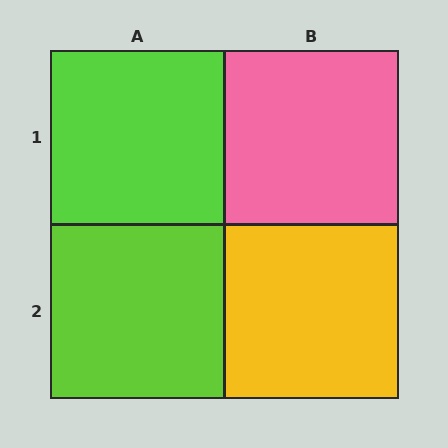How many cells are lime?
2 cells are lime.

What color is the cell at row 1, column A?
Lime.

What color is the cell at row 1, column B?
Pink.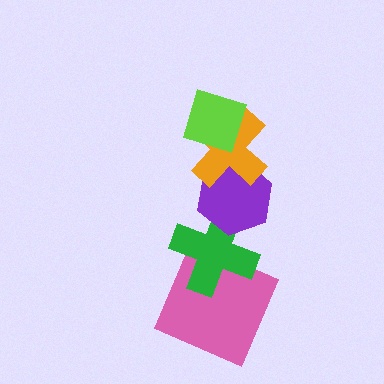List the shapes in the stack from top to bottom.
From top to bottom: the lime diamond, the orange cross, the purple hexagon, the green cross, the pink square.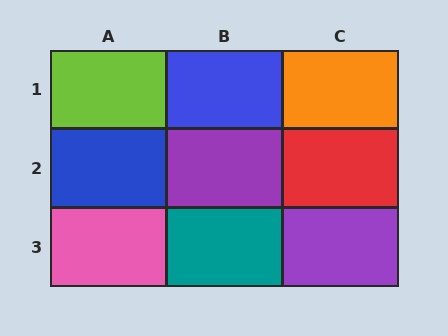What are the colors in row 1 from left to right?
Lime, blue, orange.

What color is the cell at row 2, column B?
Purple.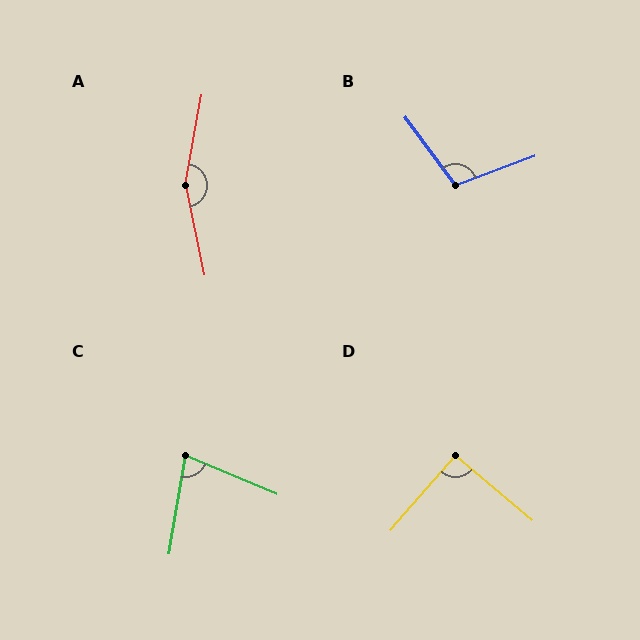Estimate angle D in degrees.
Approximately 91 degrees.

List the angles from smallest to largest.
C (77°), D (91°), B (106°), A (158°).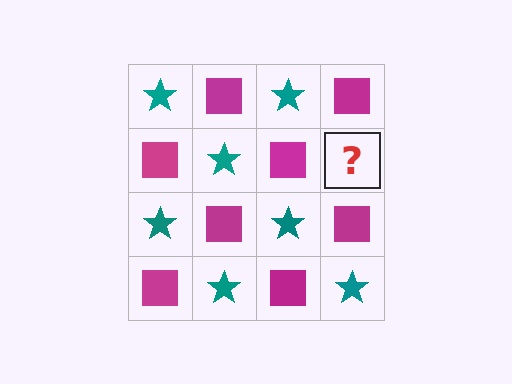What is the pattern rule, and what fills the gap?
The rule is that it alternates teal star and magenta square in a checkerboard pattern. The gap should be filled with a teal star.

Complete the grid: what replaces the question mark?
The question mark should be replaced with a teal star.